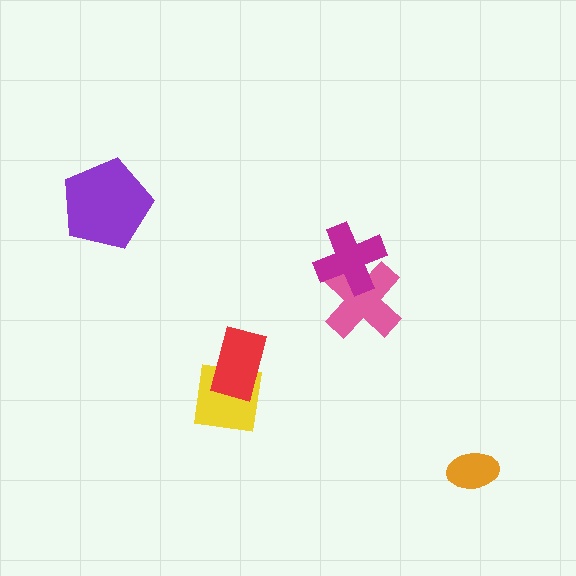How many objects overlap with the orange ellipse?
0 objects overlap with the orange ellipse.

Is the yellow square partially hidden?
Yes, it is partially covered by another shape.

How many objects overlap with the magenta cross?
1 object overlaps with the magenta cross.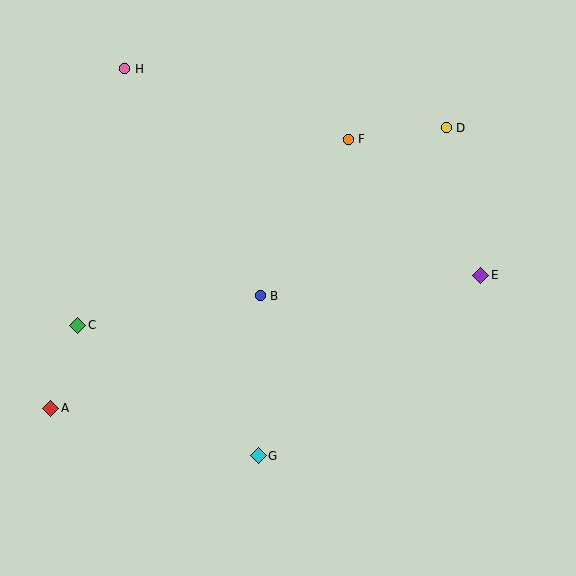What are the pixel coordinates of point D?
Point D is at (446, 128).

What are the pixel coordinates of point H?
Point H is at (125, 69).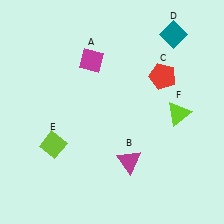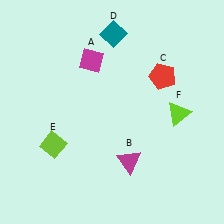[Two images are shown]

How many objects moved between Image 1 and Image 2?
1 object moved between the two images.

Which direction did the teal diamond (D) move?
The teal diamond (D) moved left.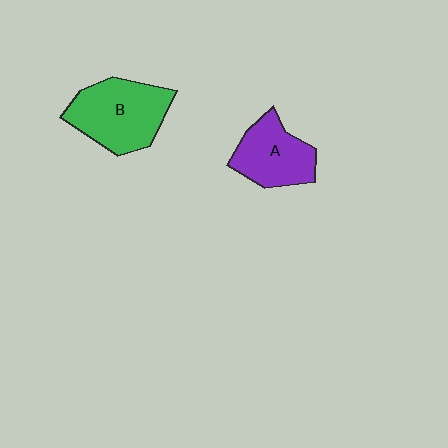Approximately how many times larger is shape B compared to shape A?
Approximately 1.3 times.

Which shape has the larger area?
Shape B (green).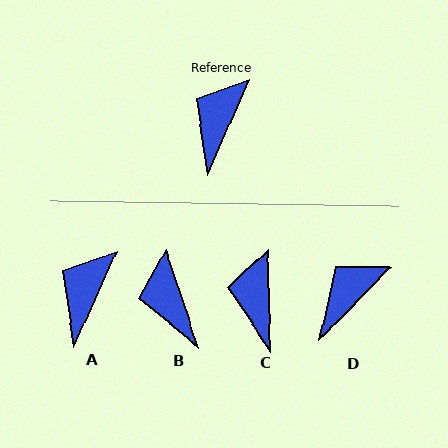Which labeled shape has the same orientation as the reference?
A.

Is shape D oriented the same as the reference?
No, it is off by about 20 degrees.